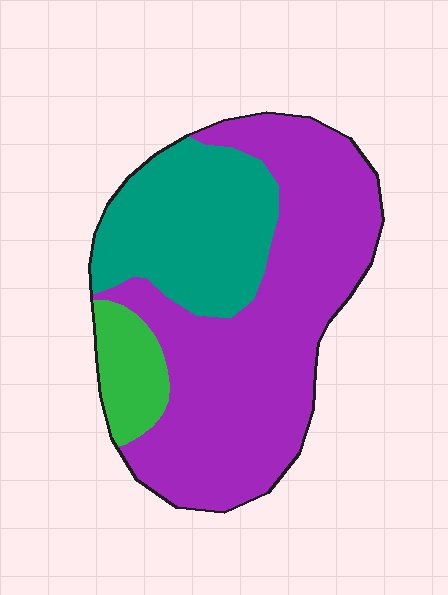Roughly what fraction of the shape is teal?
Teal covers roughly 30% of the shape.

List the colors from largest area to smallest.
From largest to smallest: purple, teal, green.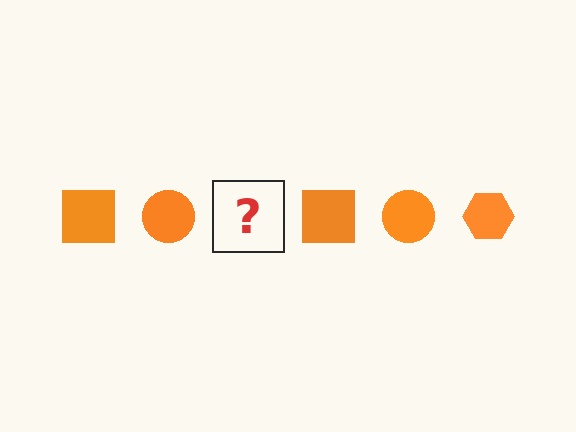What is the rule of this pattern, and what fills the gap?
The rule is that the pattern cycles through square, circle, hexagon shapes in orange. The gap should be filled with an orange hexagon.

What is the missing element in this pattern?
The missing element is an orange hexagon.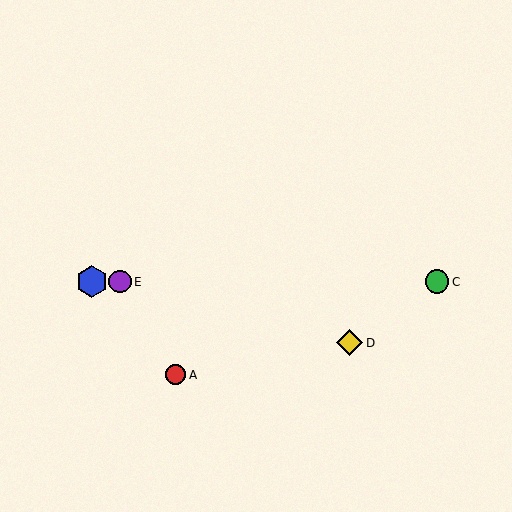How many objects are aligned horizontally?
3 objects (B, C, E) are aligned horizontally.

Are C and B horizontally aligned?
Yes, both are at y≈282.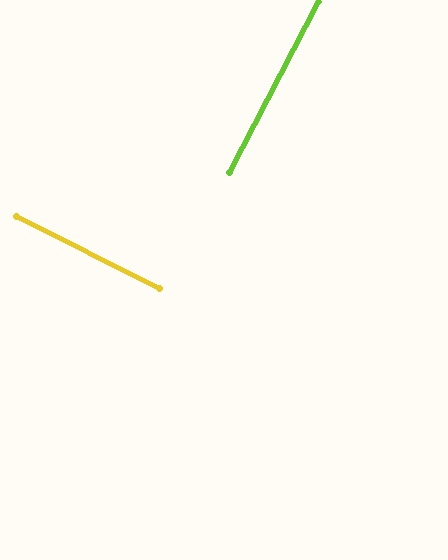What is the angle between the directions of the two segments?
Approximately 89 degrees.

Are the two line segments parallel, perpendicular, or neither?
Perpendicular — they meet at approximately 89°.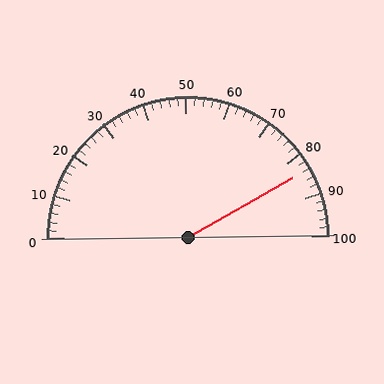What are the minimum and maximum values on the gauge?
The gauge ranges from 0 to 100.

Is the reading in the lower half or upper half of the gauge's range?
The reading is in the upper half of the range (0 to 100).